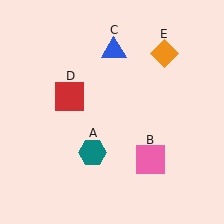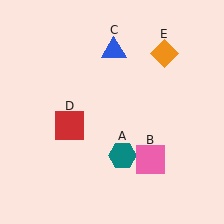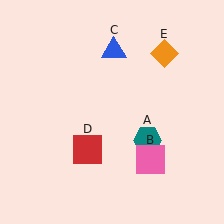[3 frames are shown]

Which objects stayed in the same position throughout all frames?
Pink square (object B) and blue triangle (object C) and orange diamond (object E) remained stationary.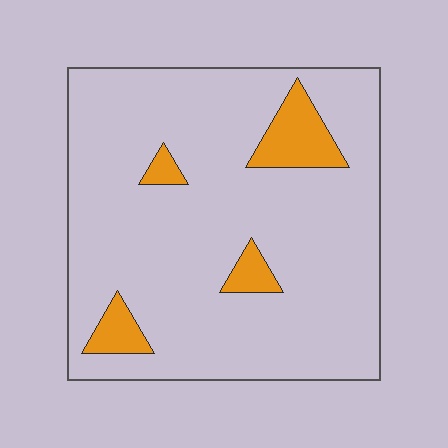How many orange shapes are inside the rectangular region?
4.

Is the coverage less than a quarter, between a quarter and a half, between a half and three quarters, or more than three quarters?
Less than a quarter.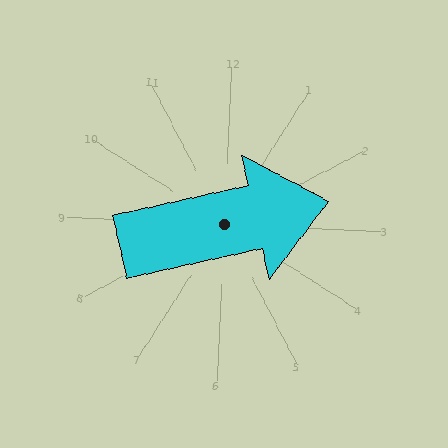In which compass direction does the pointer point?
East.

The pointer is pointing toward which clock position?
Roughly 3 o'clock.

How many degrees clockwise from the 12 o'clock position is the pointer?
Approximately 75 degrees.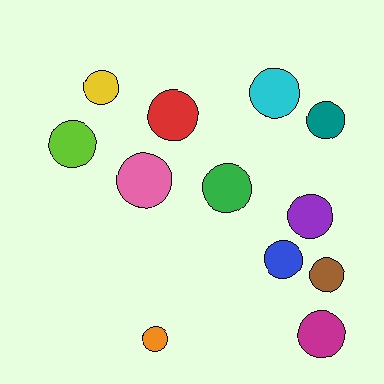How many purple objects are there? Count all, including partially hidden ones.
There is 1 purple object.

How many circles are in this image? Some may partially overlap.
There are 12 circles.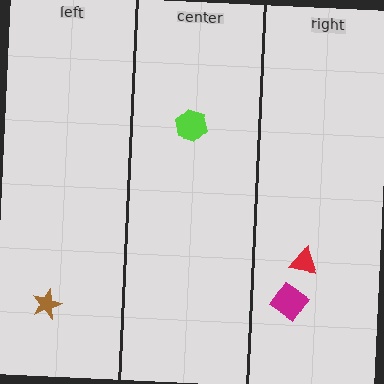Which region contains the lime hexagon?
The center region.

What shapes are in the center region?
The lime hexagon.